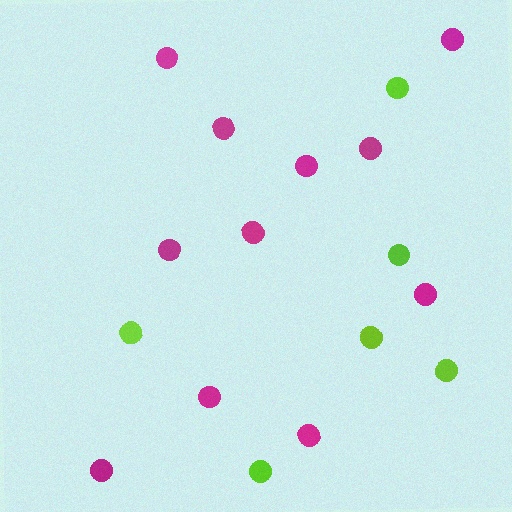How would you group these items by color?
There are 2 groups: one group of magenta circles (11) and one group of lime circles (6).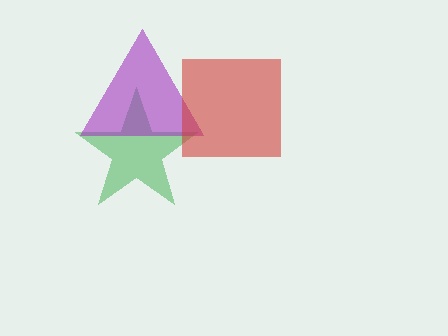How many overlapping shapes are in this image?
There are 3 overlapping shapes in the image.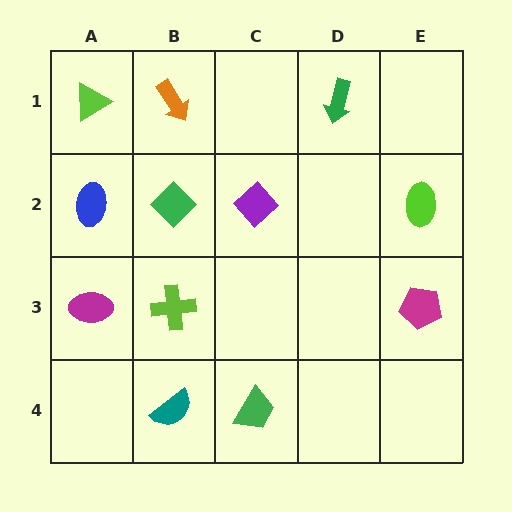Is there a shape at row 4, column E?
No, that cell is empty.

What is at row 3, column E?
A magenta pentagon.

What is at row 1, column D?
A green arrow.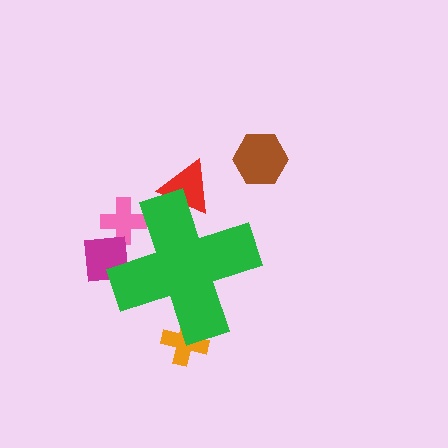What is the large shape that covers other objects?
A green cross.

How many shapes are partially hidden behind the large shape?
4 shapes are partially hidden.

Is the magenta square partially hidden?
Yes, the magenta square is partially hidden behind the green cross.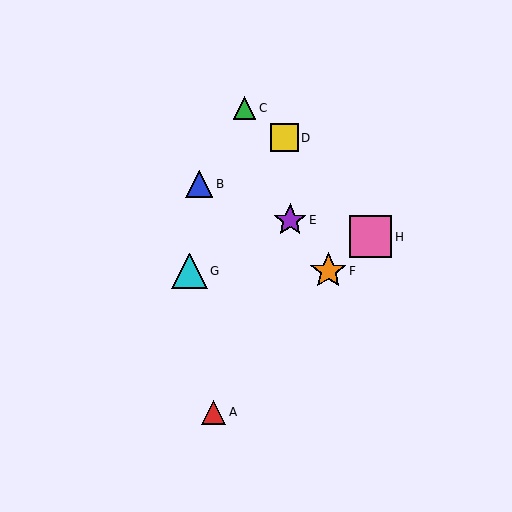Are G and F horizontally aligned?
Yes, both are at y≈271.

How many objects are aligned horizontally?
2 objects (F, G) are aligned horizontally.